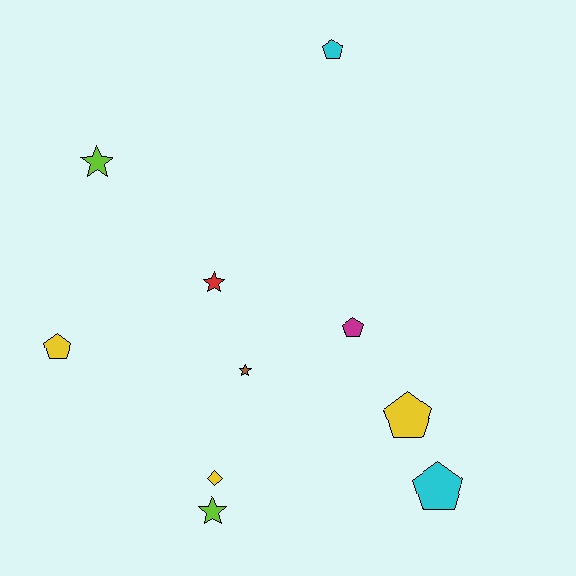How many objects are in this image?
There are 10 objects.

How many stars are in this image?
There are 4 stars.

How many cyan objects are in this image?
There are 2 cyan objects.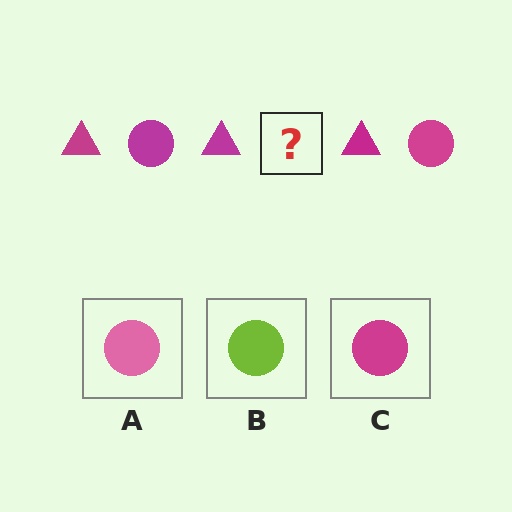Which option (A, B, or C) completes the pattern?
C.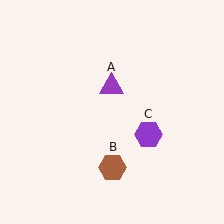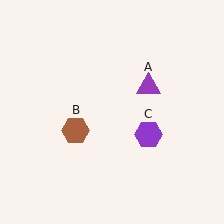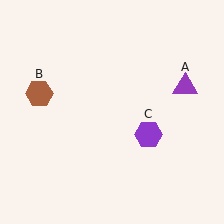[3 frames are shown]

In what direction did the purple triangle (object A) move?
The purple triangle (object A) moved right.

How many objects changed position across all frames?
2 objects changed position: purple triangle (object A), brown hexagon (object B).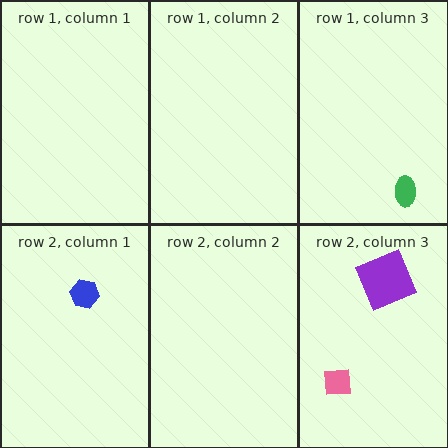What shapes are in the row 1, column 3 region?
The green ellipse.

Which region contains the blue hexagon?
The row 2, column 1 region.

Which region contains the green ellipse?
The row 1, column 3 region.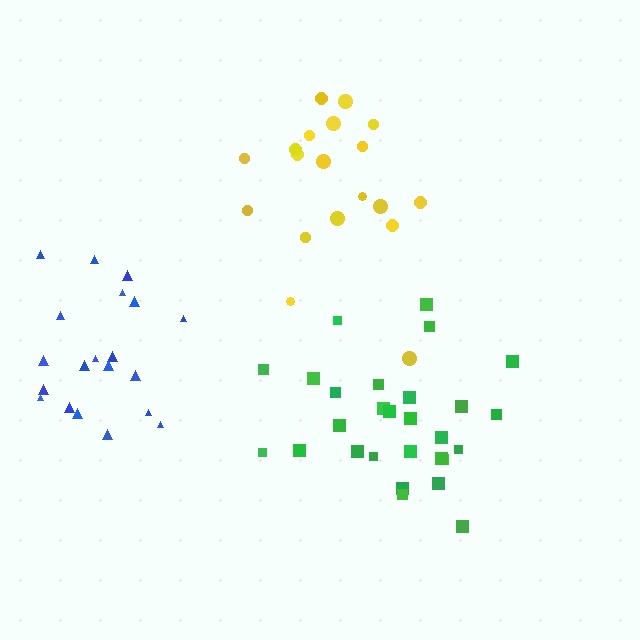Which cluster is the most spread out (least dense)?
Green.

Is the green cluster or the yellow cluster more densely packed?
Yellow.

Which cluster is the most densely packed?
Blue.